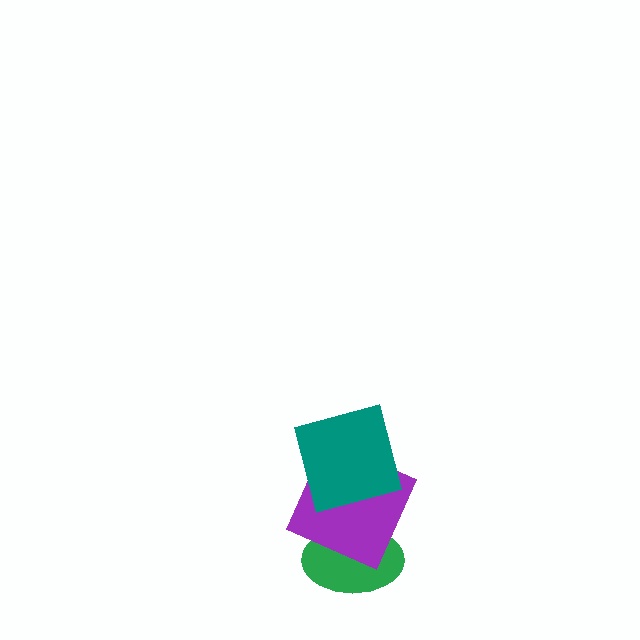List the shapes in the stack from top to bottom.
From top to bottom: the teal square, the purple square, the green ellipse.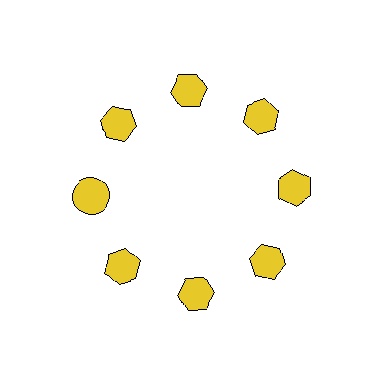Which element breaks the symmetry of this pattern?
The yellow circle at roughly the 9 o'clock position breaks the symmetry. All other shapes are yellow hexagons.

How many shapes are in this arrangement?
There are 8 shapes arranged in a ring pattern.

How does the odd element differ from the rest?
It has a different shape: circle instead of hexagon.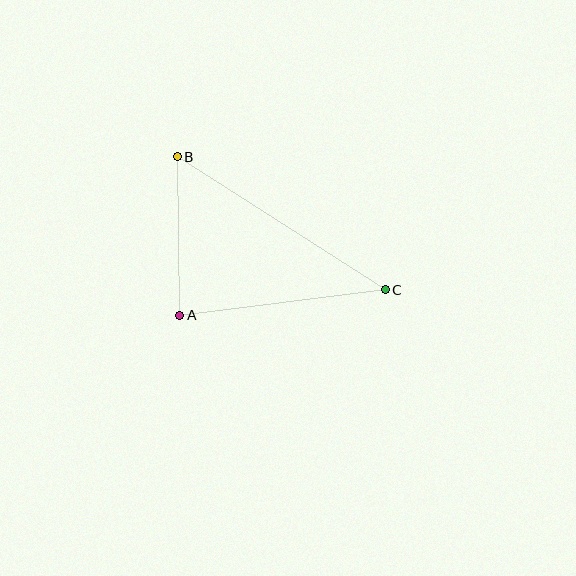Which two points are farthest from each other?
Points B and C are farthest from each other.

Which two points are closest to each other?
Points A and B are closest to each other.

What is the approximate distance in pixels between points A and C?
The distance between A and C is approximately 207 pixels.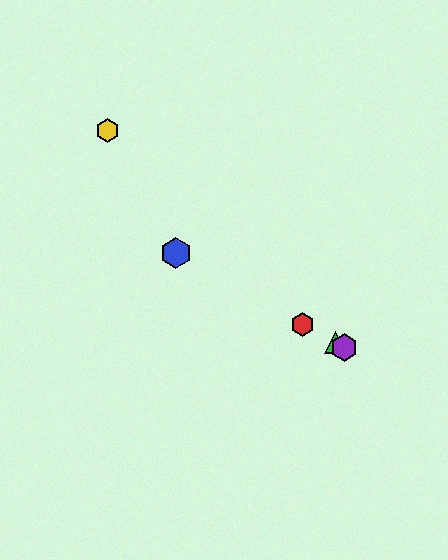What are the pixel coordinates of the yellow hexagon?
The yellow hexagon is at (107, 130).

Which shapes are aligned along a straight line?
The red hexagon, the blue hexagon, the green triangle, the purple hexagon are aligned along a straight line.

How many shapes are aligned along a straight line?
4 shapes (the red hexagon, the blue hexagon, the green triangle, the purple hexagon) are aligned along a straight line.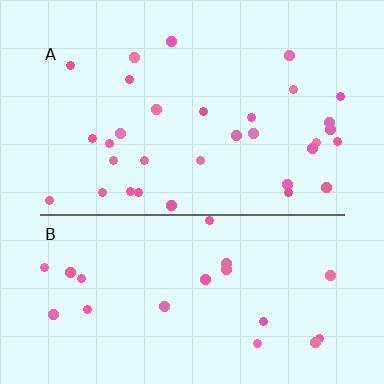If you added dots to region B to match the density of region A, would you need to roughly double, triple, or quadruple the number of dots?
Approximately double.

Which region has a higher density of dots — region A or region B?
A (the top).